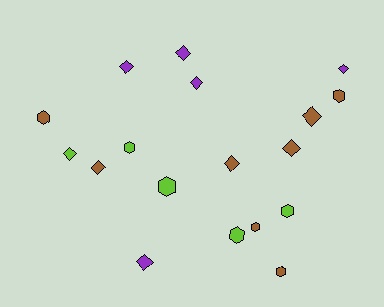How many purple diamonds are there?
There are 5 purple diamonds.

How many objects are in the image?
There are 18 objects.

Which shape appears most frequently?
Diamond, with 10 objects.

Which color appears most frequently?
Brown, with 8 objects.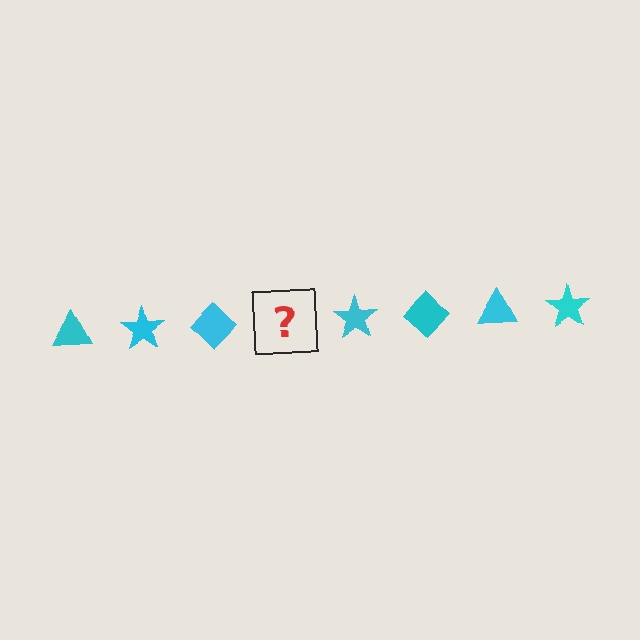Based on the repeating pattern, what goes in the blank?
The blank should be a cyan triangle.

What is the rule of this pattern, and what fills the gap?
The rule is that the pattern cycles through triangle, star, diamond shapes in cyan. The gap should be filled with a cyan triangle.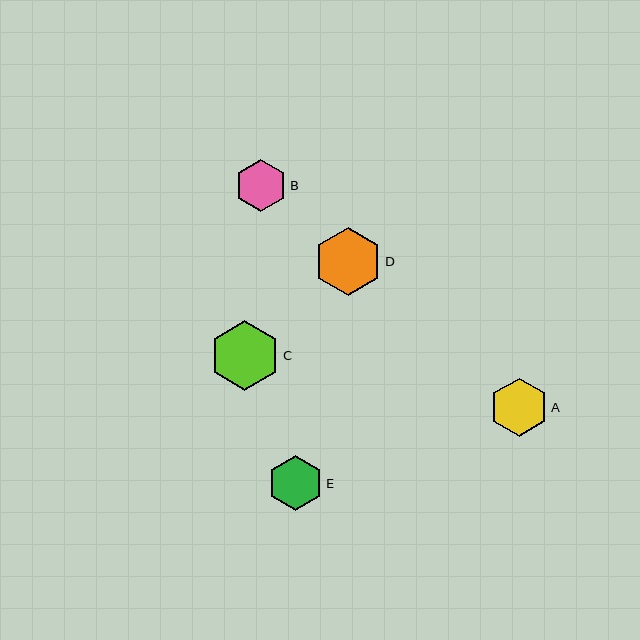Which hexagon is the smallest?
Hexagon B is the smallest with a size of approximately 52 pixels.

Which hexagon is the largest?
Hexagon C is the largest with a size of approximately 70 pixels.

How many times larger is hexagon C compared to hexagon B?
Hexagon C is approximately 1.3 times the size of hexagon B.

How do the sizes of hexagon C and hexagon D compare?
Hexagon C and hexagon D are approximately the same size.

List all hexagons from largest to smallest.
From largest to smallest: C, D, A, E, B.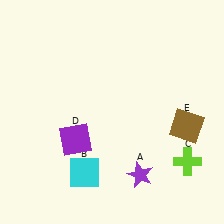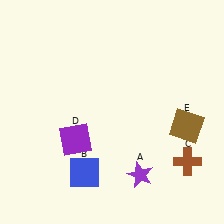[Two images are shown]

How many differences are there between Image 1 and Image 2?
There are 2 differences between the two images.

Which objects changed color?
B changed from cyan to blue. C changed from lime to brown.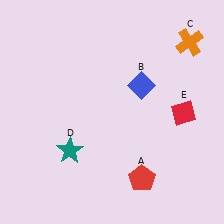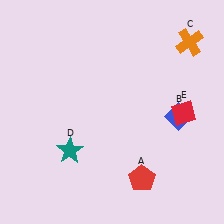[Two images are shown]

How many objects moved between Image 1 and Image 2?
1 object moved between the two images.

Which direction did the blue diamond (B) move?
The blue diamond (B) moved right.